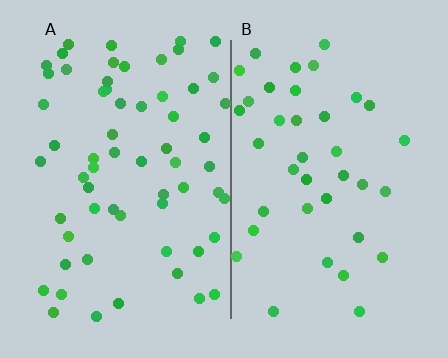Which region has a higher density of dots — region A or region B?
A (the left).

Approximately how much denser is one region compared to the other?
Approximately 1.7× — region A over region B.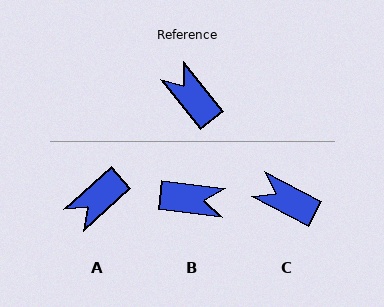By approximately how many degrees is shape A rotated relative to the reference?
Approximately 93 degrees counter-clockwise.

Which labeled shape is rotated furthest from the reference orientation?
B, about 136 degrees away.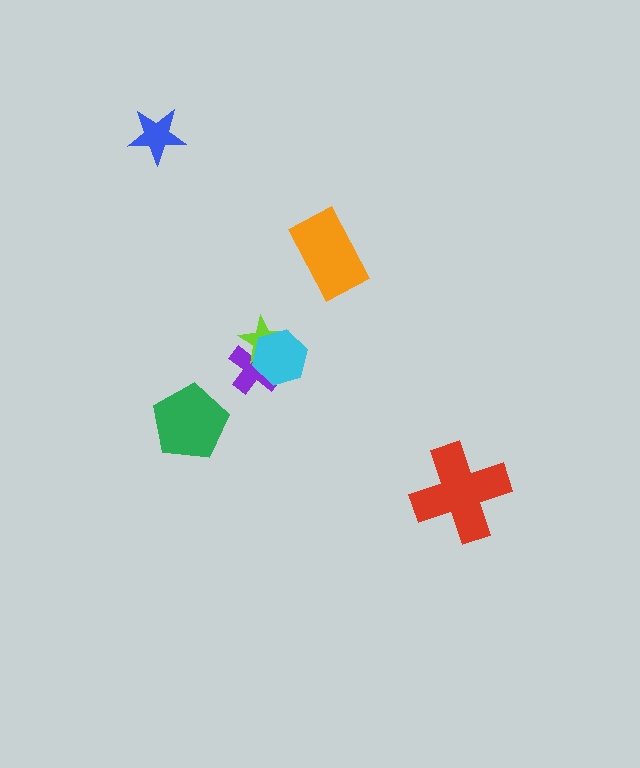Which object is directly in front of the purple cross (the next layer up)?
The lime star is directly in front of the purple cross.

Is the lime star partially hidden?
Yes, it is partially covered by another shape.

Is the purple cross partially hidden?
Yes, it is partially covered by another shape.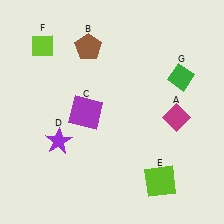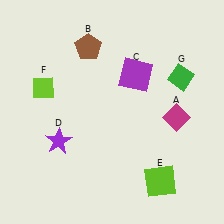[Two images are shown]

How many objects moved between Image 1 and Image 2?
2 objects moved between the two images.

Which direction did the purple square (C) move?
The purple square (C) moved right.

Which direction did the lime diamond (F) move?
The lime diamond (F) moved down.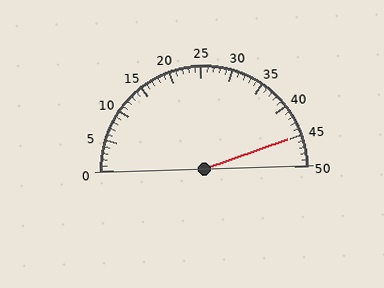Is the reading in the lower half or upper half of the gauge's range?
The reading is in the upper half of the range (0 to 50).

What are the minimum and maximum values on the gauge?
The gauge ranges from 0 to 50.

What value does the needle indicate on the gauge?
The needle indicates approximately 45.